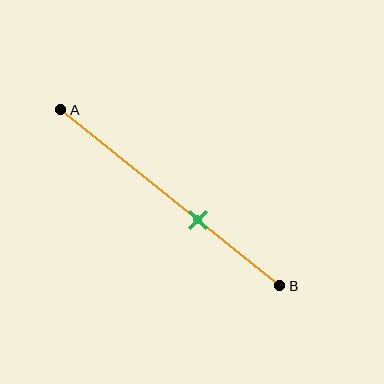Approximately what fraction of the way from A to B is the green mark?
The green mark is approximately 60% of the way from A to B.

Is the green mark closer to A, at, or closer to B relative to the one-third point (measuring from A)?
The green mark is closer to point B than the one-third point of segment AB.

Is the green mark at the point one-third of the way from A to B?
No, the mark is at about 60% from A, not at the 33% one-third point.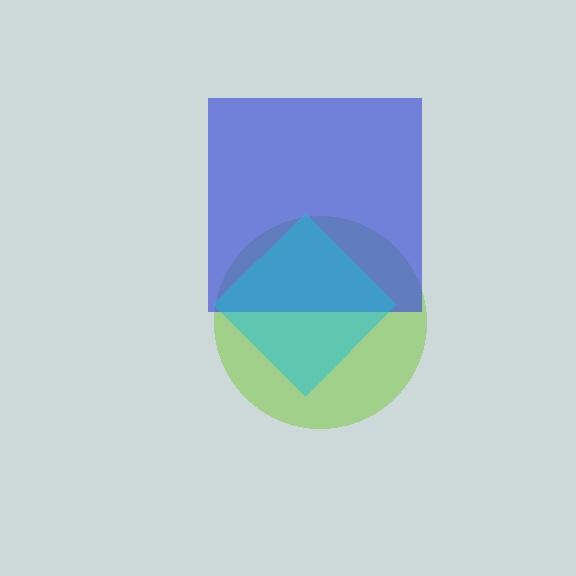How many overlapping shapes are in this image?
There are 3 overlapping shapes in the image.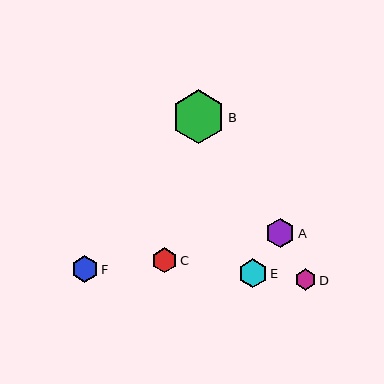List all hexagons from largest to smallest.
From largest to smallest: B, A, E, F, C, D.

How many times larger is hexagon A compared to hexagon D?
Hexagon A is approximately 1.4 times the size of hexagon D.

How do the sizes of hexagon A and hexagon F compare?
Hexagon A and hexagon F are approximately the same size.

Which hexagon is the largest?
Hexagon B is the largest with a size of approximately 54 pixels.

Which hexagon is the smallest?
Hexagon D is the smallest with a size of approximately 21 pixels.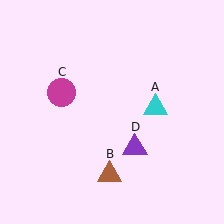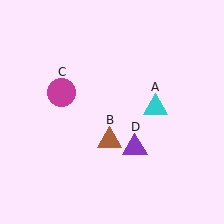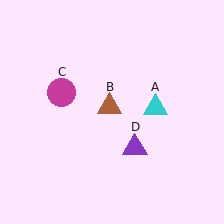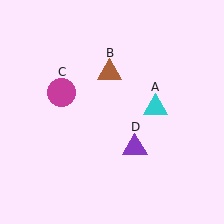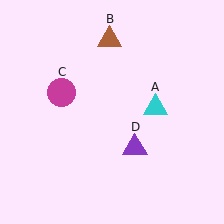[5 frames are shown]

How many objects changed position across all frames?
1 object changed position: brown triangle (object B).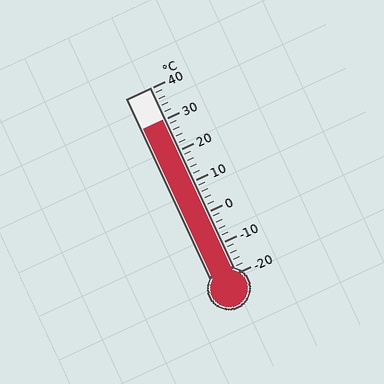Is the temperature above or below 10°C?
The temperature is above 10°C.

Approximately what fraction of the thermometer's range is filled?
The thermometer is filled to approximately 85% of its range.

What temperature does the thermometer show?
The thermometer shows approximately 30°C.